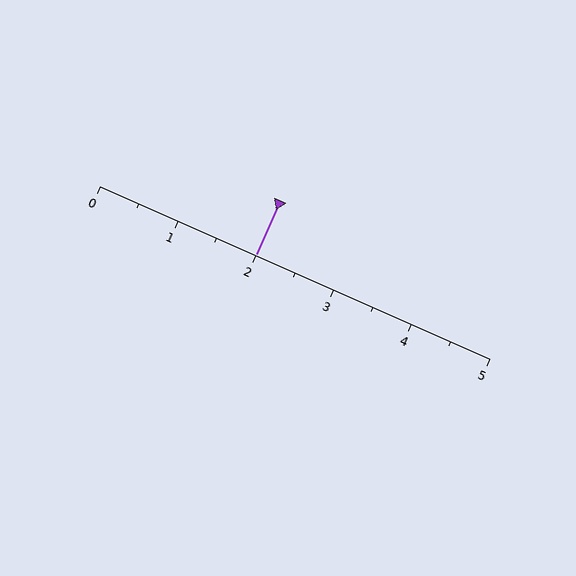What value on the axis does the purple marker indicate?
The marker indicates approximately 2.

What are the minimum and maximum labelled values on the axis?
The axis runs from 0 to 5.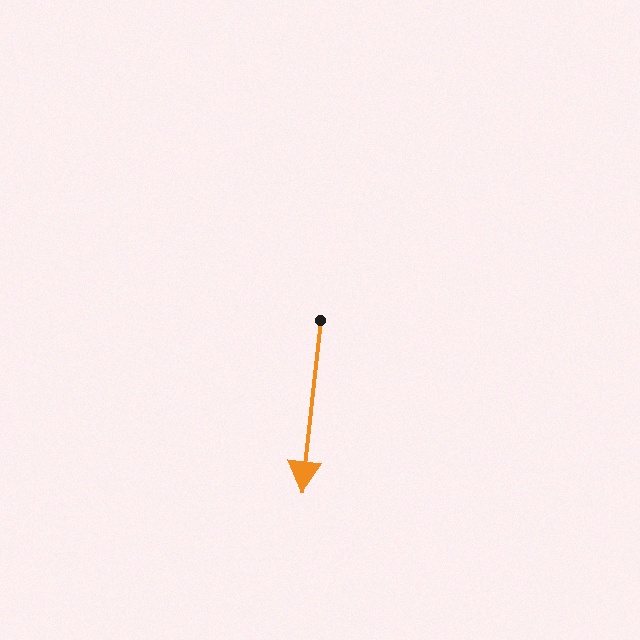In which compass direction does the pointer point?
South.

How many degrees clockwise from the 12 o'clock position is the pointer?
Approximately 186 degrees.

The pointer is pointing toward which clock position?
Roughly 6 o'clock.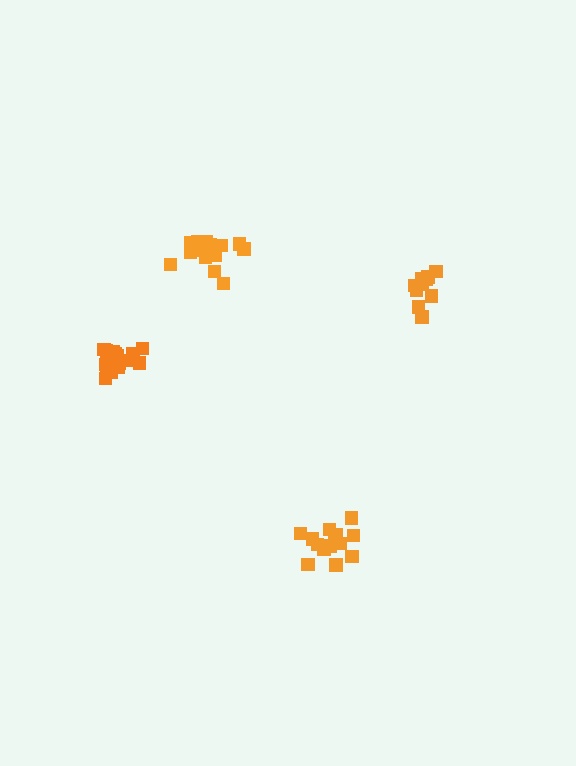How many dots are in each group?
Group 1: 16 dots, Group 2: 14 dots, Group 3: 15 dots, Group 4: 11 dots (56 total).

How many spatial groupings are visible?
There are 4 spatial groupings.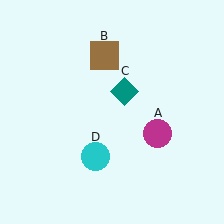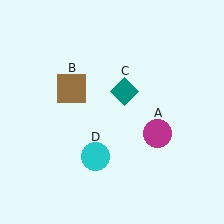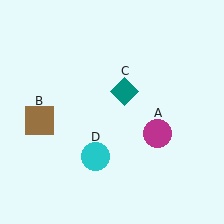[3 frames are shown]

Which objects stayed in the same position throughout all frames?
Magenta circle (object A) and teal diamond (object C) and cyan circle (object D) remained stationary.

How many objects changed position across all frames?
1 object changed position: brown square (object B).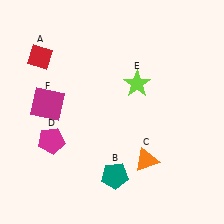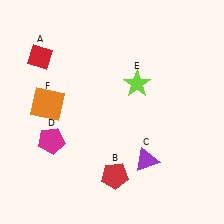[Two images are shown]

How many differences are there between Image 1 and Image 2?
There are 3 differences between the two images.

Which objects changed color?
B changed from teal to red. C changed from orange to purple. F changed from magenta to orange.